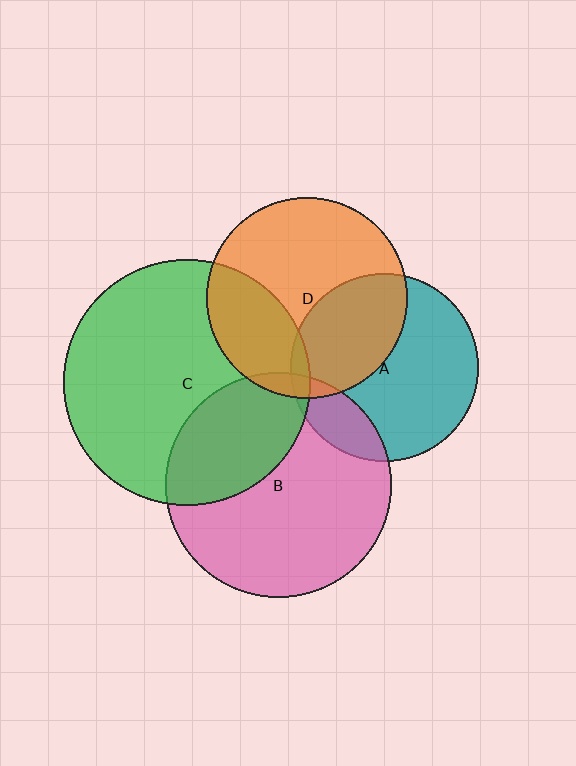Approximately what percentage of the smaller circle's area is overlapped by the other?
Approximately 5%.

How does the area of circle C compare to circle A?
Approximately 1.7 times.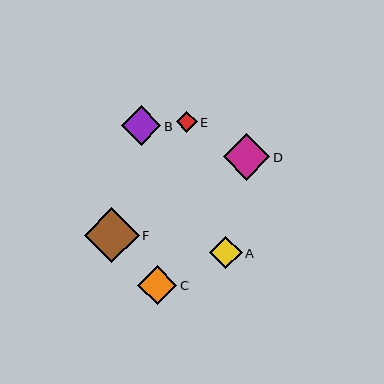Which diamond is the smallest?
Diamond E is the smallest with a size of approximately 21 pixels.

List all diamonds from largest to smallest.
From largest to smallest: F, D, B, C, A, E.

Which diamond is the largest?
Diamond F is the largest with a size of approximately 55 pixels.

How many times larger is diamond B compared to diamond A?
Diamond B is approximately 1.2 times the size of diamond A.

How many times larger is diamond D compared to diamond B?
Diamond D is approximately 1.2 times the size of diamond B.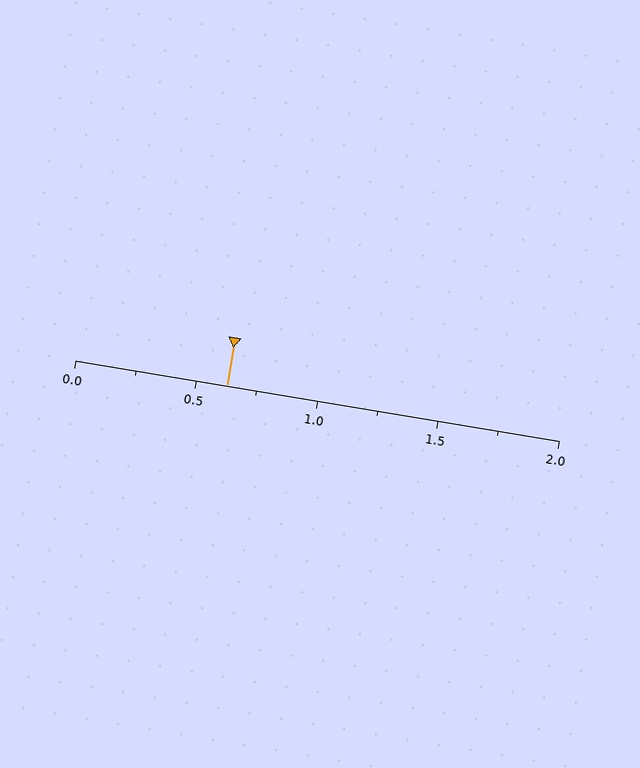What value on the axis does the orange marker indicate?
The marker indicates approximately 0.62.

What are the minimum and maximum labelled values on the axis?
The axis runs from 0.0 to 2.0.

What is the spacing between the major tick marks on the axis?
The major ticks are spaced 0.5 apart.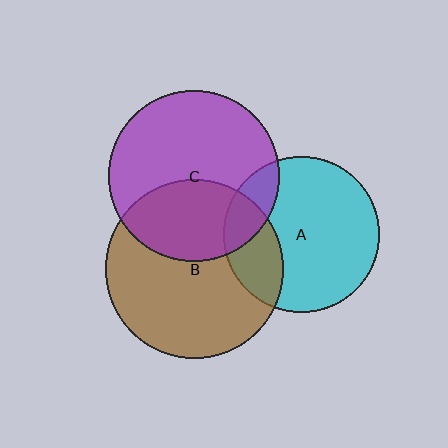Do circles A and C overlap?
Yes.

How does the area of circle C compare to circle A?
Approximately 1.2 times.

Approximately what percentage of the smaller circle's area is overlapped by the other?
Approximately 15%.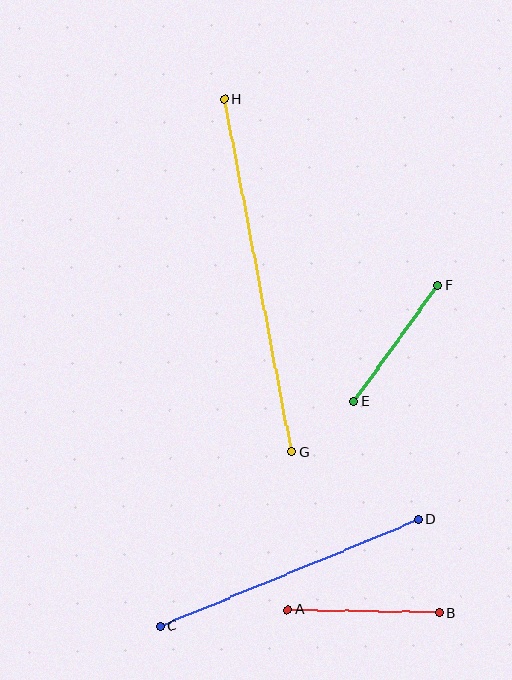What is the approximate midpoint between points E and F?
The midpoint is at approximately (396, 343) pixels.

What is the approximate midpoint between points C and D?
The midpoint is at approximately (289, 573) pixels.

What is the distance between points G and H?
The distance is approximately 359 pixels.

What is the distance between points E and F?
The distance is approximately 144 pixels.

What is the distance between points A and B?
The distance is approximately 152 pixels.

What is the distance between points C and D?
The distance is approximately 279 pixels.